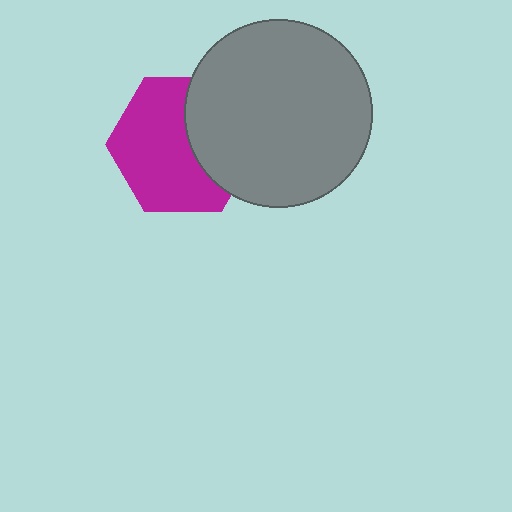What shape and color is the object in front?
The object in front is a gray circle.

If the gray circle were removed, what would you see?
You would see the complete magenta hexagon.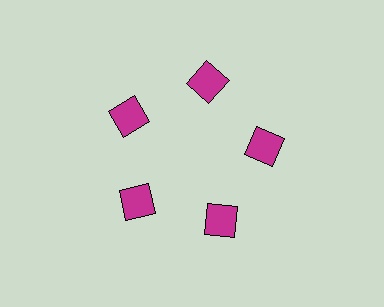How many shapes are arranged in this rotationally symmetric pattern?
There are 5 shapes, arranged in 5 groups of 1.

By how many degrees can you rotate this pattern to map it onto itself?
The pattern maps onto itself every 72 degrees of rotation.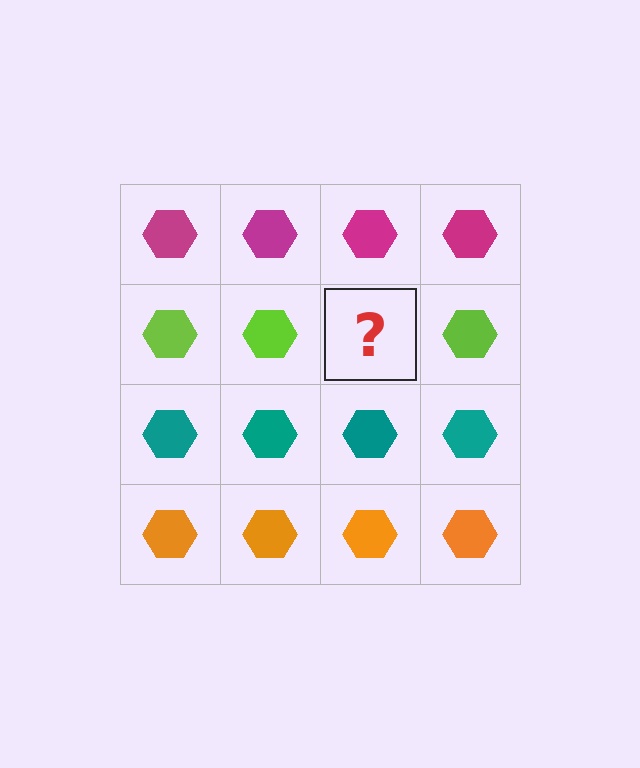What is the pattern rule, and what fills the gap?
The rule is that each row has a consistent color. The gap should be filled with a lime hexagon.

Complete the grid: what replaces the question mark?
The question mark should be replaced with a lime hexagon.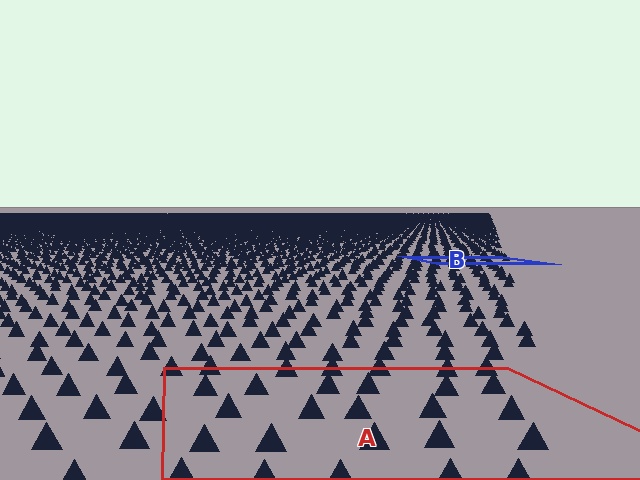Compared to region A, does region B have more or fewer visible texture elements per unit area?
Region B has more texture elements per unit area — they are packed more densely because it is farther away.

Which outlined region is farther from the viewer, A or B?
Region B is farther from the viewer — the texture elements inside it appear smaller and more densely packed.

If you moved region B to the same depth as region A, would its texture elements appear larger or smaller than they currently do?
They would appear larger. At a closer depth, the same texture elements are projected at a bigger on-screen size.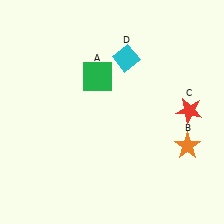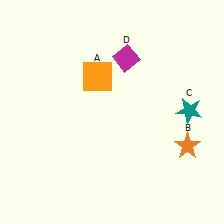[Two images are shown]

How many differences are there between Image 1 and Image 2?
There are 3 differences between the two images.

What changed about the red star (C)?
In Image 1, C is red. In Image 2, it changed to teal.